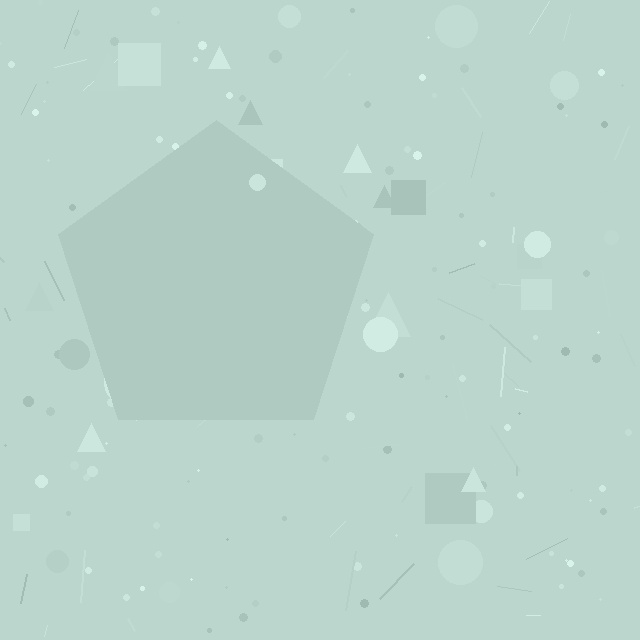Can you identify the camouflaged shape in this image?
The camouflaged shape is a pentagon.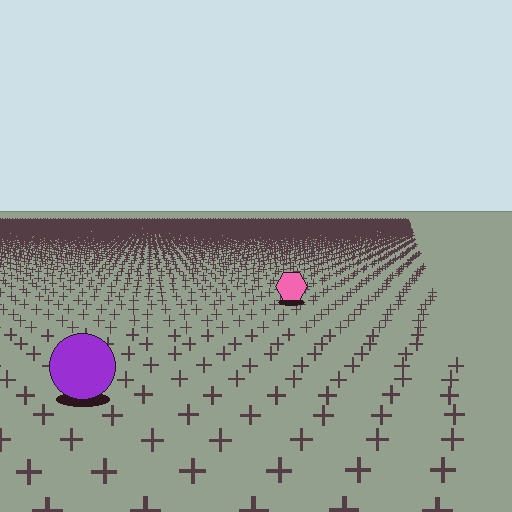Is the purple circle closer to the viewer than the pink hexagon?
Yes. The purple circle is closer — you can tell from the texture gradient: the ground texture is coarser near it.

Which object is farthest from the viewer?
The pink hexagon is farthest from the viewer. It appears smaller and the ground texture around it is denser.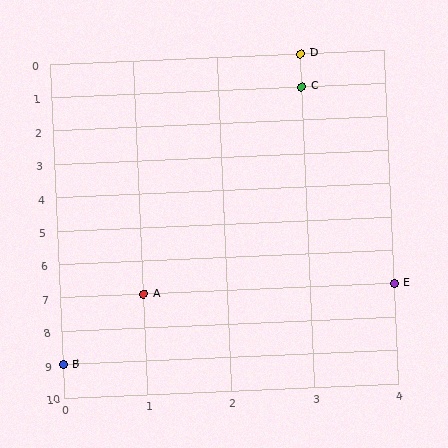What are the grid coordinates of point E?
Point E is at grid coordinates (4, 7).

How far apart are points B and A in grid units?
Points B and A are 1 column and 2 rows apart (about 2.2 grid units diagonally).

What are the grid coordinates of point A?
Point A is at grid coordinates (1, 7).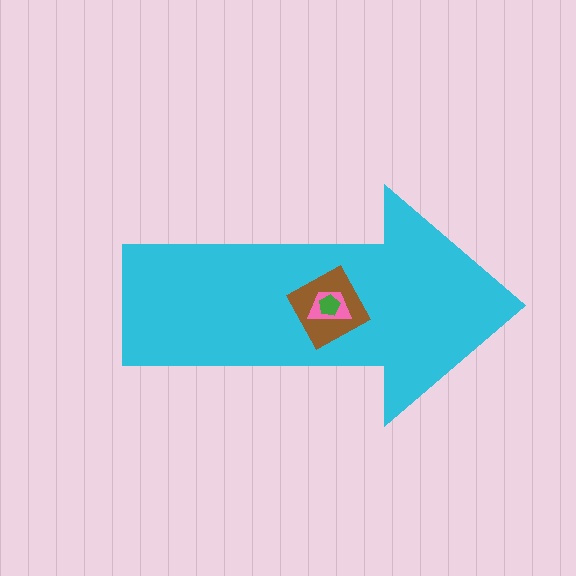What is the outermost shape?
The cyan arrow.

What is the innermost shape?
The green pentagon.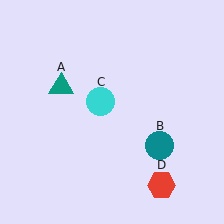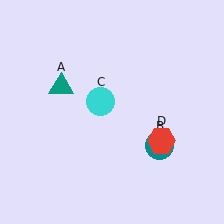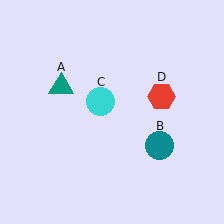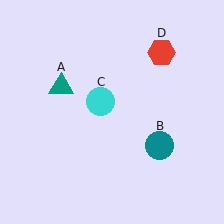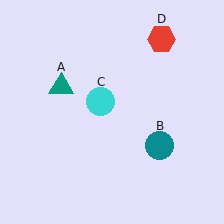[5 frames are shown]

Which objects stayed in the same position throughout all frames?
Teal triangle (object A) and teal circle (object B) and cyan circle (object C) remained stationary.